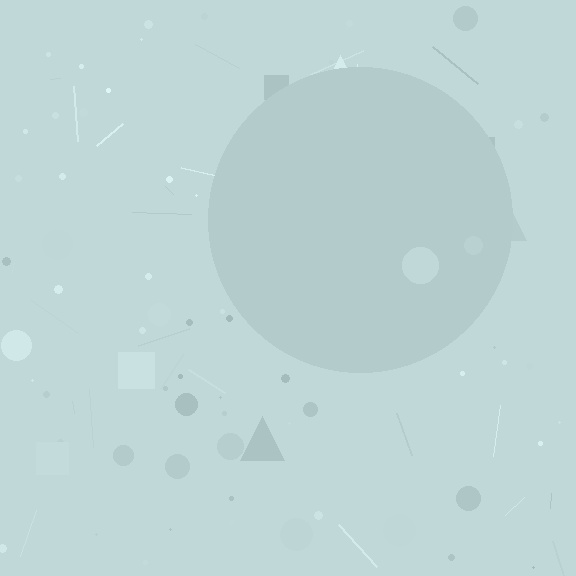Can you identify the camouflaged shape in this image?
The camouflaged shape is a circle.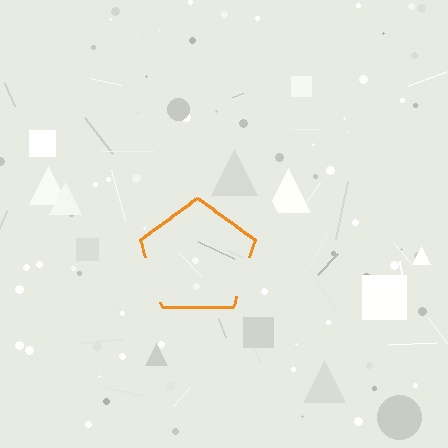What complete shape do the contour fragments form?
The contour fragments form a pentagon.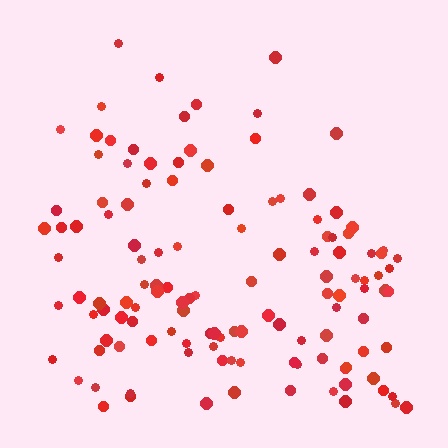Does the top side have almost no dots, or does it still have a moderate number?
Still a moderate number, just noticeably fewer than the bottom.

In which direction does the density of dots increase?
From top to bottom, with the bottom side densest.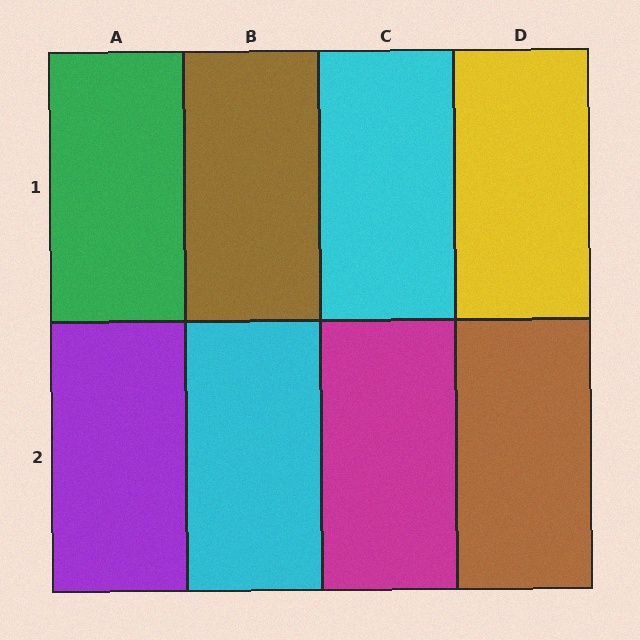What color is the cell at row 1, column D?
Yellow.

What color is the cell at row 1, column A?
Green.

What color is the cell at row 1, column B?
Brown.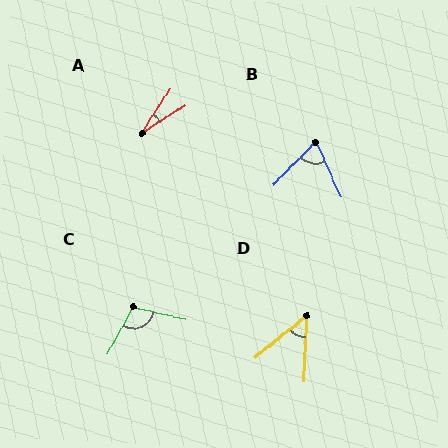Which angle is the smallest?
A, at approximately 24 degrees.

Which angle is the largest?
C, at approximately 106 degrees.